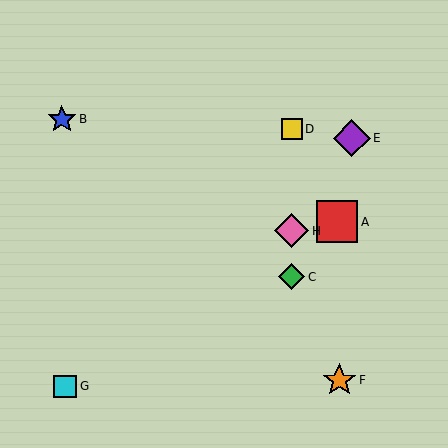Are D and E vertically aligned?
No, D is at x≈292 and E is at x≈352.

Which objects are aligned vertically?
Objects C, D, H are aligned vertically.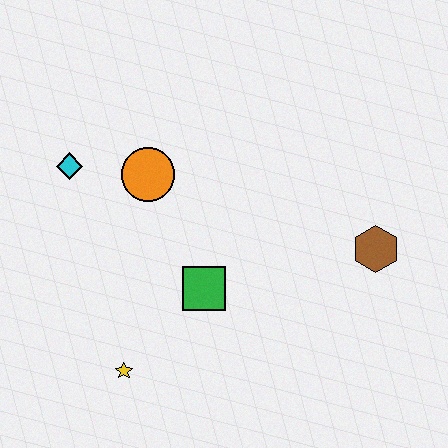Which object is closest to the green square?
The yellow star is closest to the green square.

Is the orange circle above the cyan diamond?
No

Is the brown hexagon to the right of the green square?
Yes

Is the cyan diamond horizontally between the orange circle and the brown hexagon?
No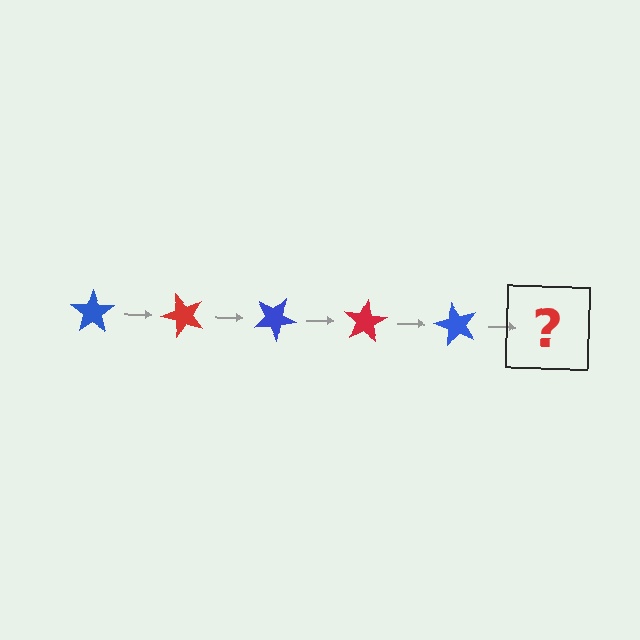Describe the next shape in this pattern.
It should be a red star, rotated 250 degrees from the start.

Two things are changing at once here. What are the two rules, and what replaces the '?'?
The two rules are that it rotates 50 degrees each step and the color cycles through blue and red. The '?' should be a red star, rotated 250 degrees from the start.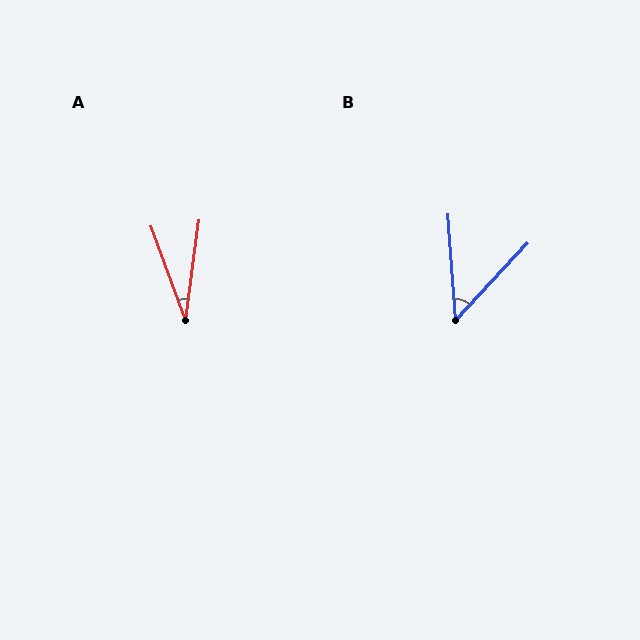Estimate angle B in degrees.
Approximately 47 degrees.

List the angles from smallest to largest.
A (27°), B (47°).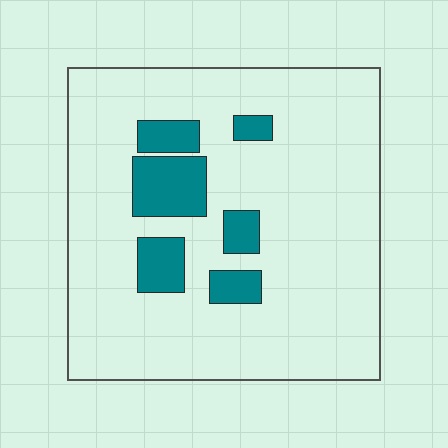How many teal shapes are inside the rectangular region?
6.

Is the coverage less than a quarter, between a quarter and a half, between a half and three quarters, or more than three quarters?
Less than a quarter.